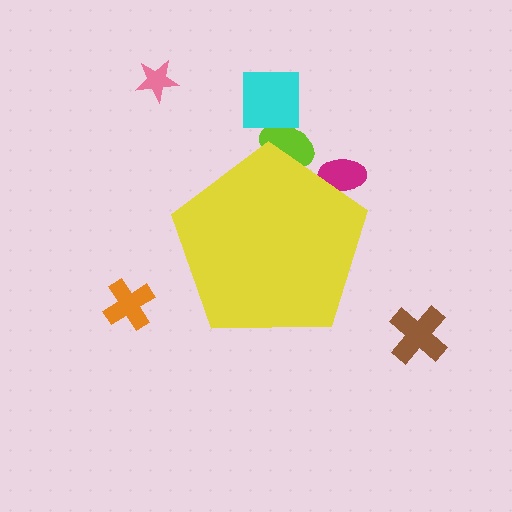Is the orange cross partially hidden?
No, the orange cross is fully visible.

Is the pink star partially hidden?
No, the pink star is fully visible.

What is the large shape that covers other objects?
A yellow pentagon.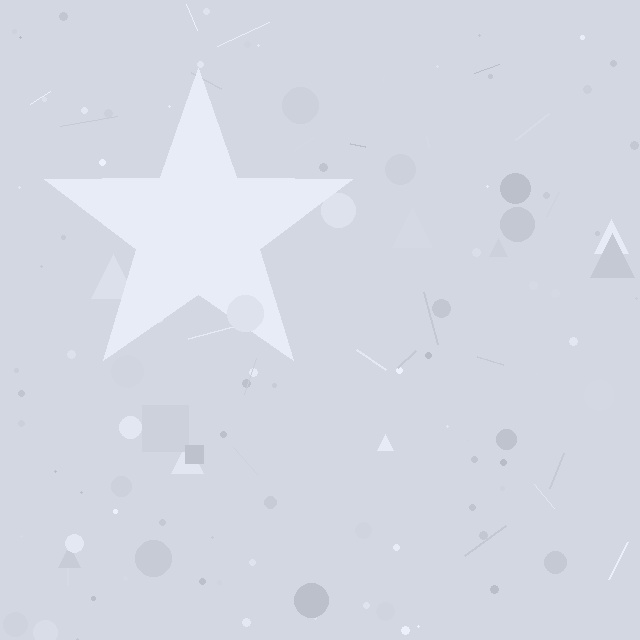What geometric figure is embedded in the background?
A star is embedded in the background.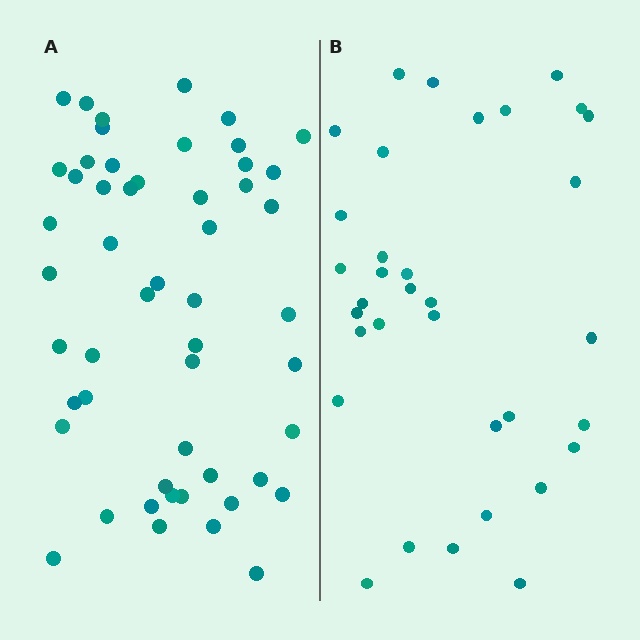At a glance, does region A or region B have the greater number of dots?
Region A (the left region) has more dots.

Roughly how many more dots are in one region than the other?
Region A has approximately 20 more dots than region B.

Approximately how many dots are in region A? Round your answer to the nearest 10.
About 50 dots. (The exact count is 52, which rounds to 50.)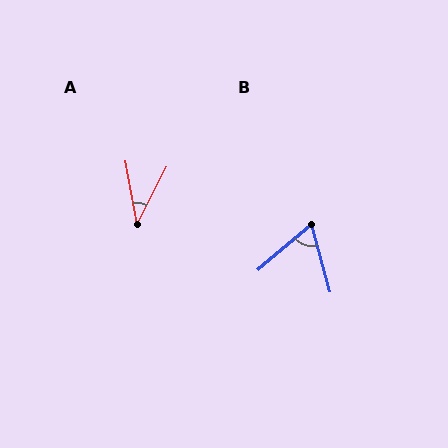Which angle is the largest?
B, at approximately 66 degrees.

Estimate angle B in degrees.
Approximately 66 degrees.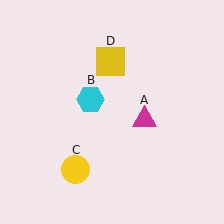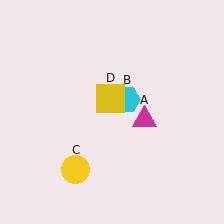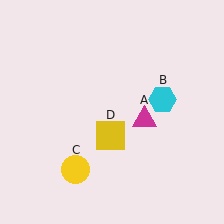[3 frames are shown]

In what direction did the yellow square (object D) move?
The yellow square (object D) moved down.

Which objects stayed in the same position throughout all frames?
Magenta triangle (object A) and yellow circle (object C) remained stationary.